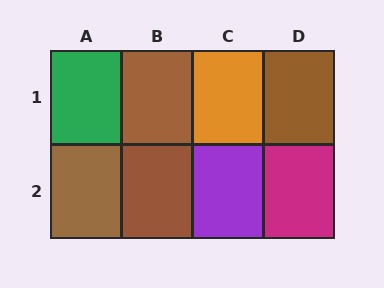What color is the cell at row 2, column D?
Magenta.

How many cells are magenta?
1 cell is magenta.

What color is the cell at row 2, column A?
Brown.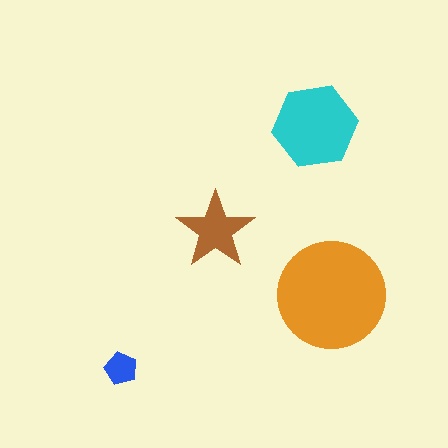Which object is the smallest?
The blue pentagon.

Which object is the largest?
The orange circle.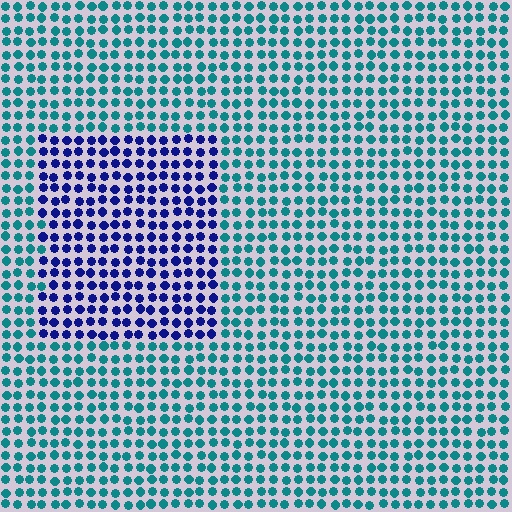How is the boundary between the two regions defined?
The boundary is defined purely by a slight shift in hue (about 57 degrees). Spacing, size, and orientation are identical on both sides.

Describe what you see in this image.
The image is filled with small teal elements in a uniform arrangement. A rectangle-shaped region is visible where the elements are tinted to a slightly different hue, forming a subtle color boundary.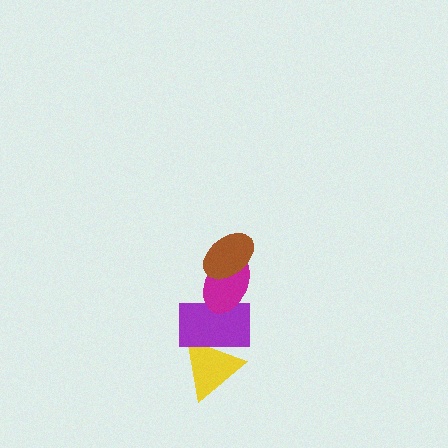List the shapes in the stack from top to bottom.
From top to bottom: the brown ellipse, the magenta ellipse, the purple rectangle, the yellow triangle.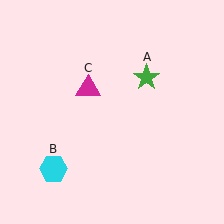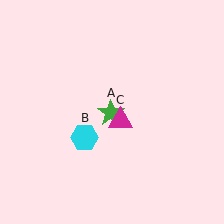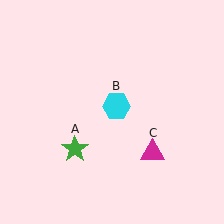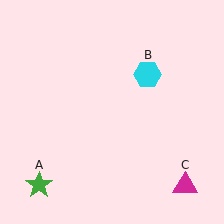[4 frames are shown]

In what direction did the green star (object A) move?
The green star (object A) moved down and to the left.